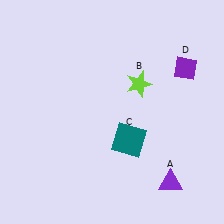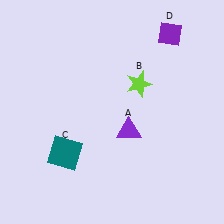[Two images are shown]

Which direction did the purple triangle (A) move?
The purple triangle (A) moved up.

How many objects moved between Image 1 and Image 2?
3 objects moved between the two images.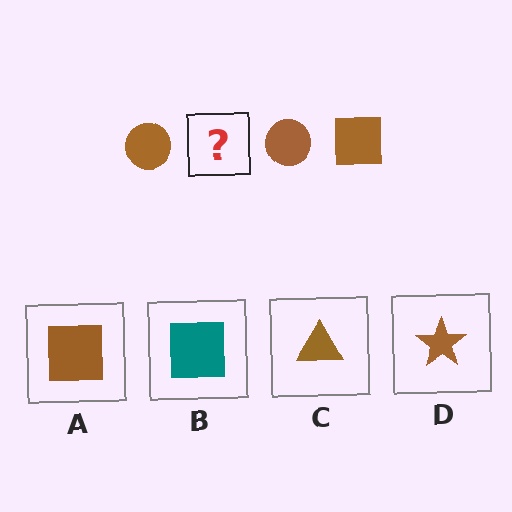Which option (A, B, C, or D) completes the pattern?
A.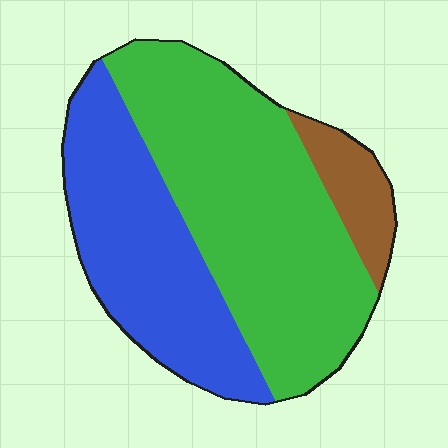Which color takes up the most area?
Green, at roughly 55%.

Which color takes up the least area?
Brown, at roughly 10%.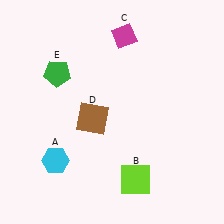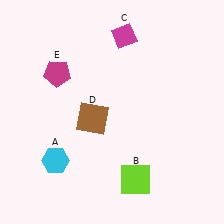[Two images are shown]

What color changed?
The pentagon (E) changed from green in Image 1 to magenta in Image 2.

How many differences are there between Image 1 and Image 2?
There is 1 difference between the two images.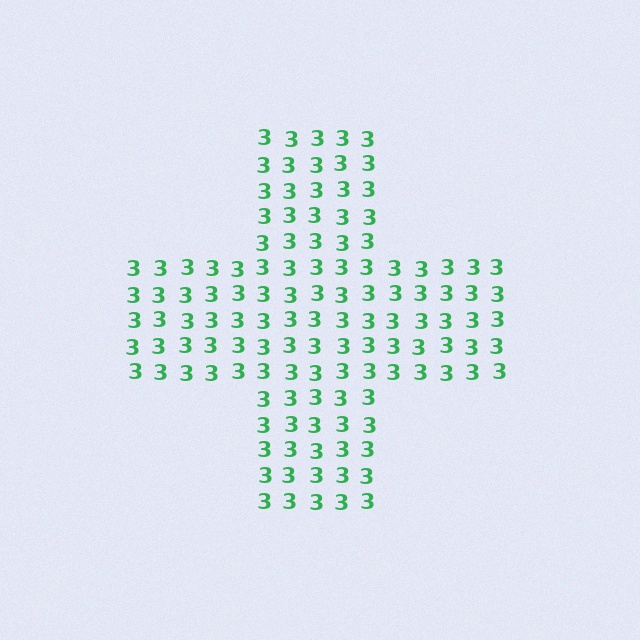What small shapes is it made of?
It is made of small digit 3's.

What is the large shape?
The large shape is a cross.